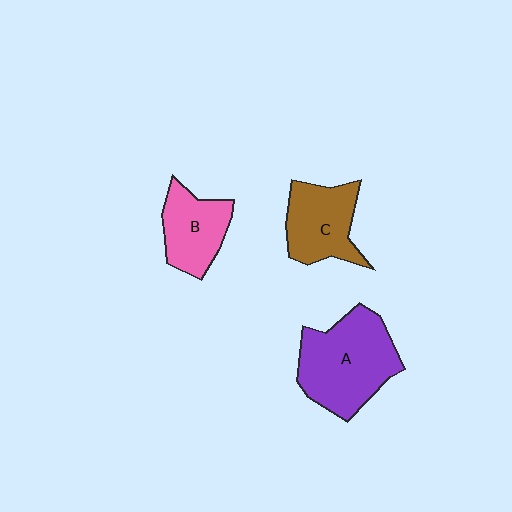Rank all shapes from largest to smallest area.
From largest to smallest: A (purple), C (brown), B (pink).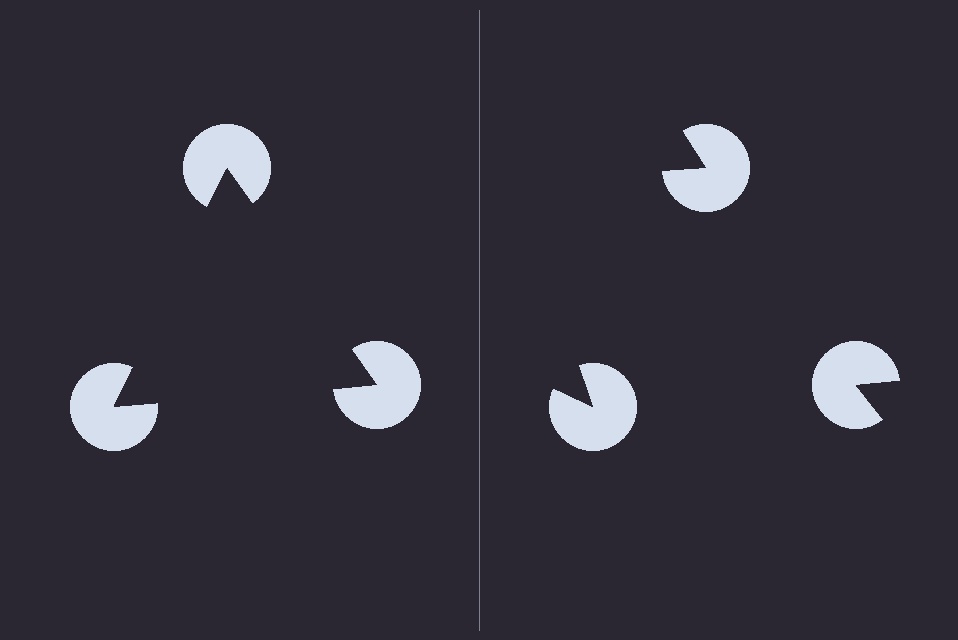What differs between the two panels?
The pac-man discs are positioned identically on both sides; only the wedge orientations differ. On the left they align to a triangle; on the right they are misaligned.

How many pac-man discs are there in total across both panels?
6 — 3 on each side.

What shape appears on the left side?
An illusory triangle.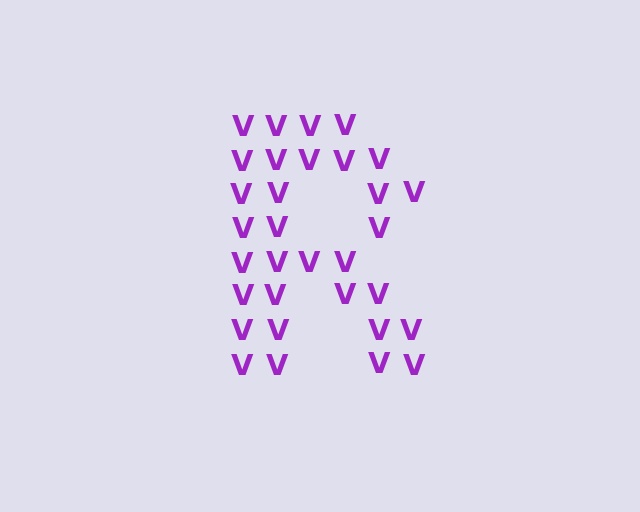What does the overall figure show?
The overall figure shows the letter R.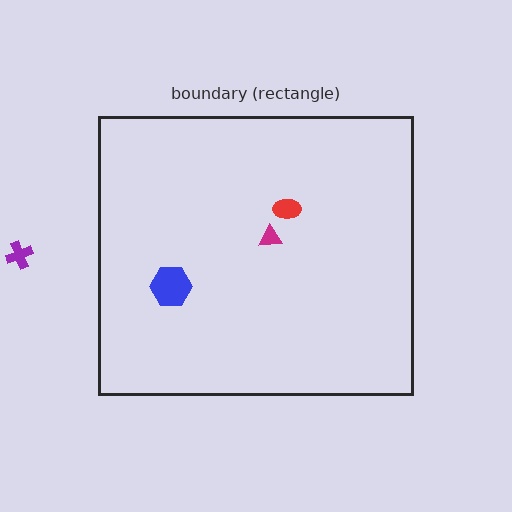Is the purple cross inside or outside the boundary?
Outside.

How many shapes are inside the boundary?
3 inside, 1 outside.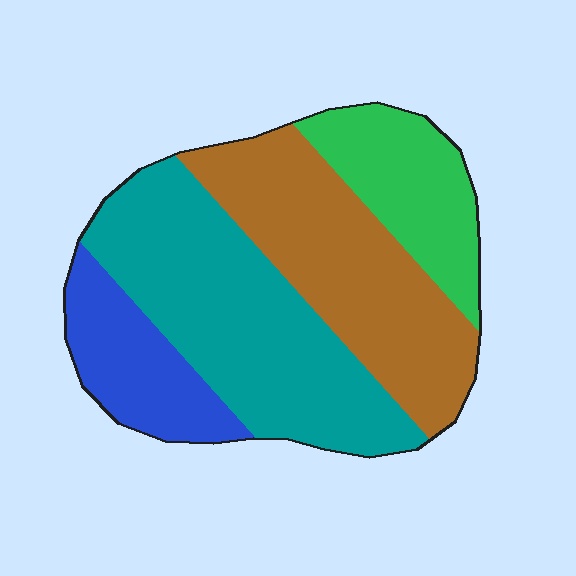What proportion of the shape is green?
Green covers 17% of the shape.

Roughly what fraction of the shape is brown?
Brown covers roughly 30% of the shape.